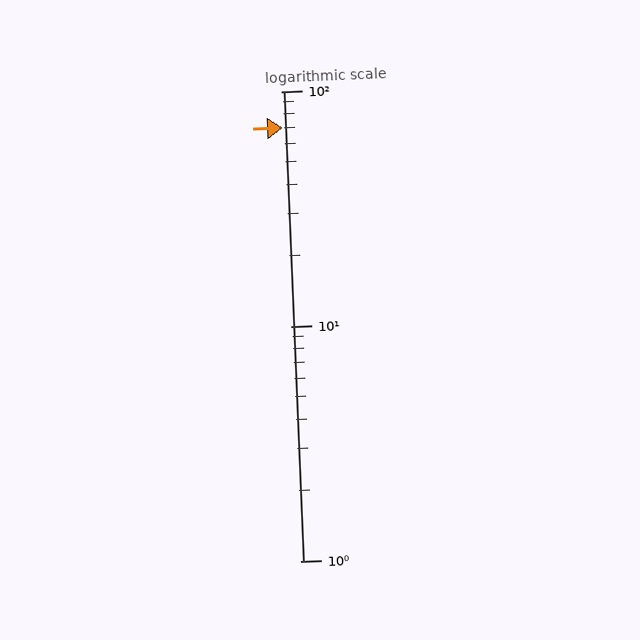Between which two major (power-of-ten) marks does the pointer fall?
The pointer is between 10 and 100.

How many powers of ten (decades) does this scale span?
The scale spans 2 decades, from 1 to 100.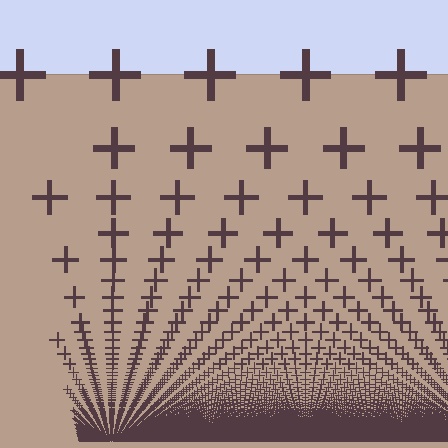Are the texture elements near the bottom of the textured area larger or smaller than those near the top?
Smaller. The gradient is inverted — elements near the bottom are smaller and denser.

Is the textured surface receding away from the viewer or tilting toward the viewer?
The surface appears to tilt toward the viewer. Texture elements get larger and sparser toward the top.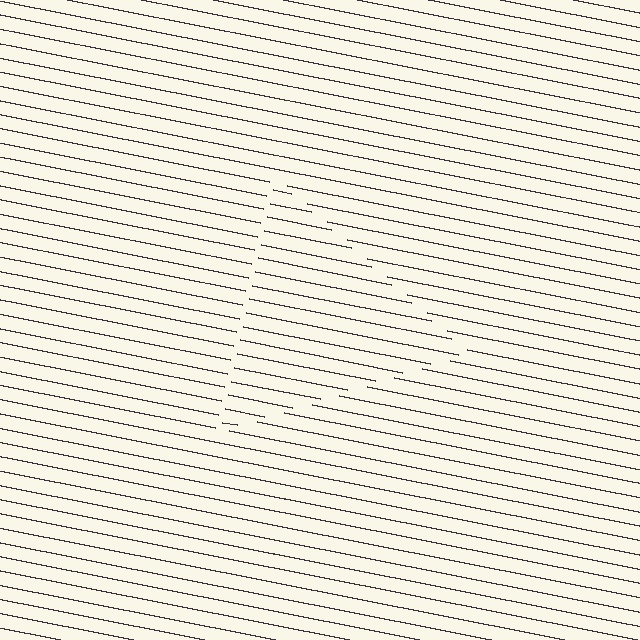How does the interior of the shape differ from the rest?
The interior of the shape contains the same grating, shifted by half a period — the contour is defined by the phase discontinuity where line-ends from the inner and outer gratings abut.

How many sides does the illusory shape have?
3 sides — the line-ends trace a triangle.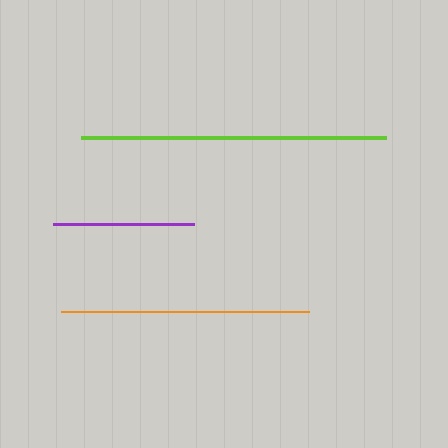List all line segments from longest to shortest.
From longest to shortest: lime, orange, purple.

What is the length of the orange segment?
The orange segment is approximately 248 pixels long.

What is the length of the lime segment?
The lime segment is approximately 305 pixels long.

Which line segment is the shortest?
The purple line is the shortest at approximately 141 pixels.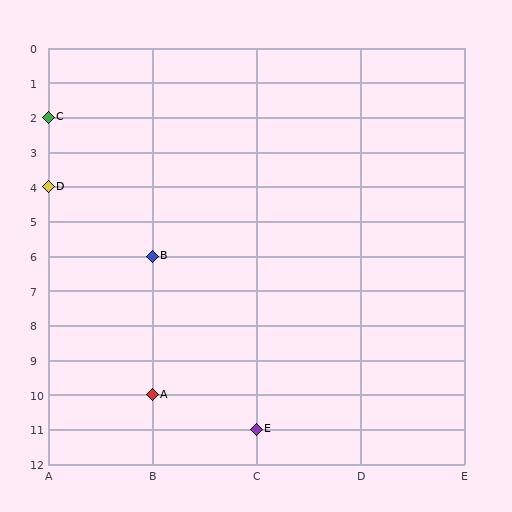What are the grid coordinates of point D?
Point D is at grid coordinates (A, 4).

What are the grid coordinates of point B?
Point B is at grid coordinates (B, 6).